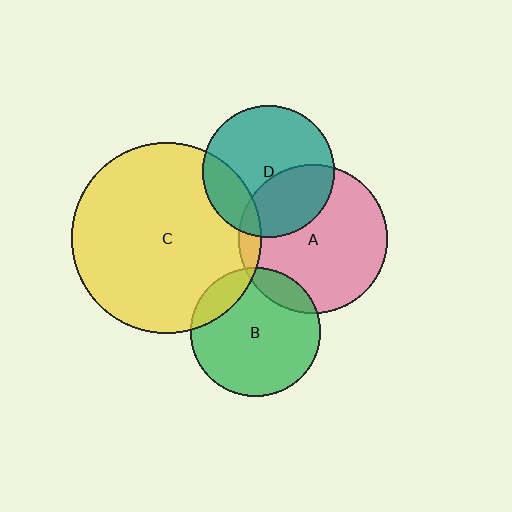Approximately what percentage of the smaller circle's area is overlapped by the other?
Approximately 10%.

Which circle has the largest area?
Circle C (yellow).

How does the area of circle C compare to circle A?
Approximately 1.6 times.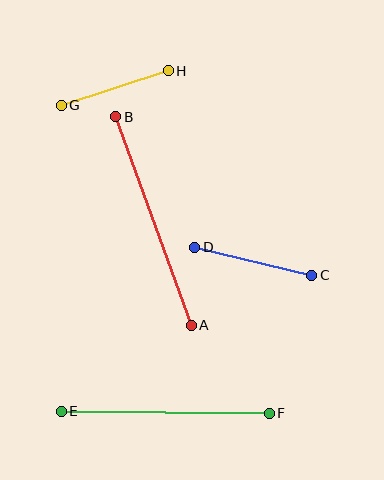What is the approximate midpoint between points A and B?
The midpoint is at approximately (154, 221) pixels.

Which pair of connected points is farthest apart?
Points A and B are farthest apart.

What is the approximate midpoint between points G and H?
The midpoint is at approximately (115, 88) pixels.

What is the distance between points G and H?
The distance is approximately 112 pixels.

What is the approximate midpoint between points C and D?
The midpoint is at approximately (253, 261) pixels.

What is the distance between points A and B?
The distance is approximately 222 pixels.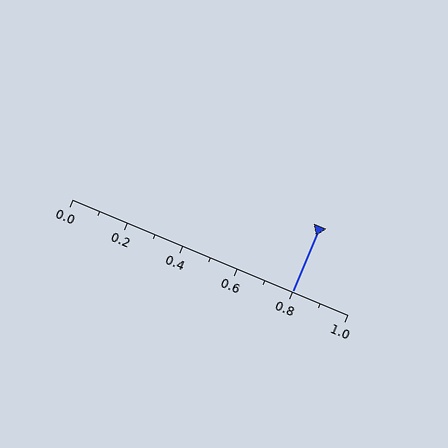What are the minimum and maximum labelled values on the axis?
The axis runs from 0.0 to 1.0.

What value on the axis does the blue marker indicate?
The marker indicates approximately 0.8.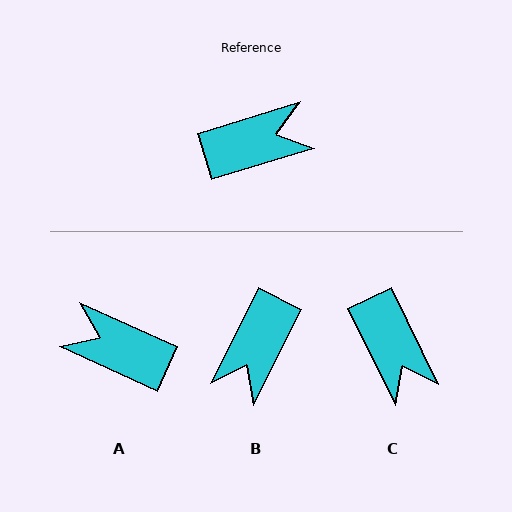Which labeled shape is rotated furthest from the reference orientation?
A, about 138 degrees away.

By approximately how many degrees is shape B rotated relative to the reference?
Approximately 134 degrees clockwise.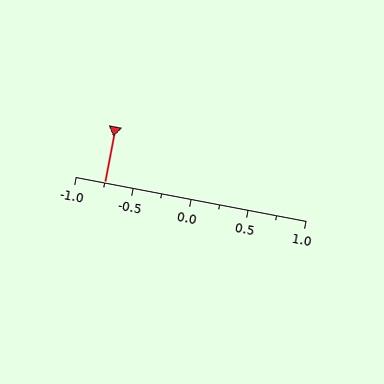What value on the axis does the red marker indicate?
The marker indicates approximately -0.75.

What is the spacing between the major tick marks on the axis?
The major ticks are spaced 0.5 apart.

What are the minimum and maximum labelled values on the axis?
The axis runs from -1.0 to 1.0.